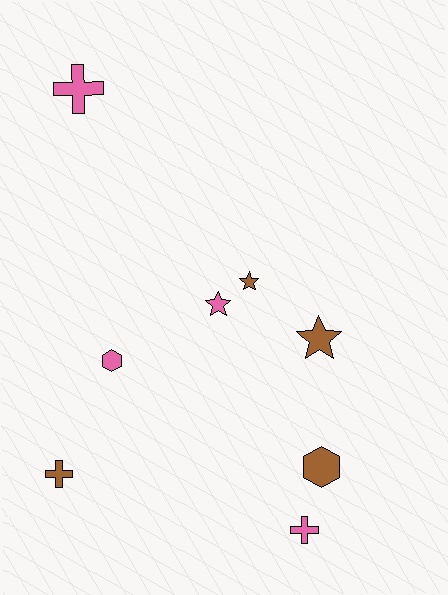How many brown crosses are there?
There is 1 brown cross.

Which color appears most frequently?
Brown, with 4 objects.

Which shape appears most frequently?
Cross, with 3 objects.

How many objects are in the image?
There are 8 objects.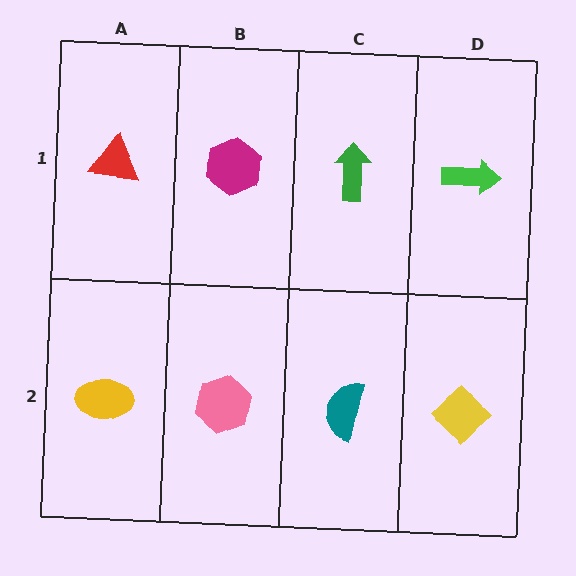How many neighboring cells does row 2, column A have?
2.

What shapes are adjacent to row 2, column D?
A green arrow (row 1, column D), a teal semicircle (row 2, column C).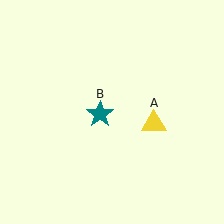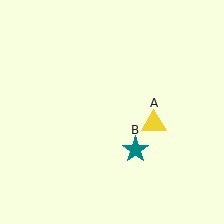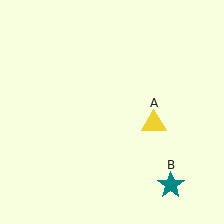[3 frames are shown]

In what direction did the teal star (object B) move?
The teal star (object B) moved down and to the right.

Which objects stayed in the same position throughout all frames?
Yellow triangle (object A) remained stationary.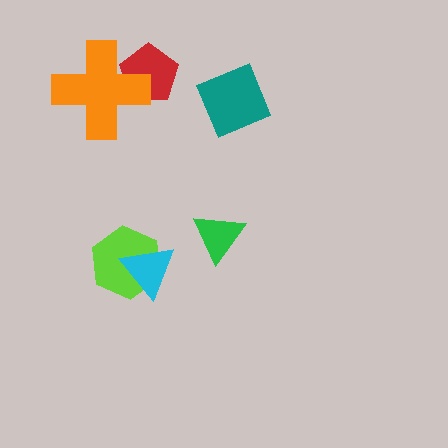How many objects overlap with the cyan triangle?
1 object overlaps with the cyan triangle.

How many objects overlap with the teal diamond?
0 objects overlap with the teal diamond.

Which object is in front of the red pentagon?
The orange cross is in front of the red pentagon.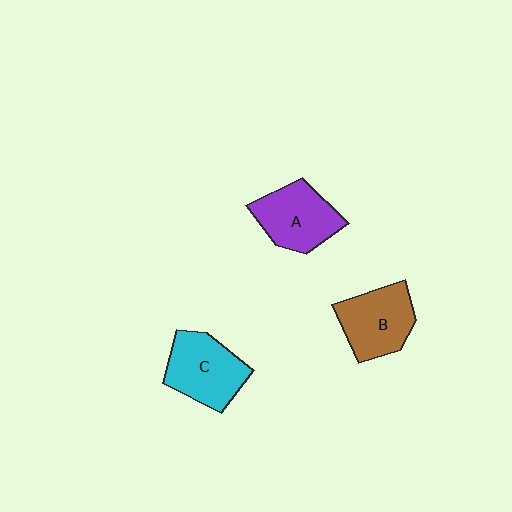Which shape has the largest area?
Shape C (cyan).